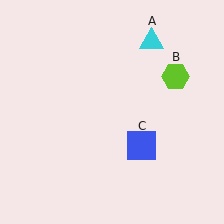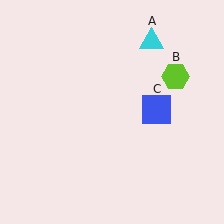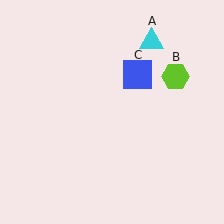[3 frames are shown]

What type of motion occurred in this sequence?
The blue square (object C) rotated counterclockwise around the center of the scene.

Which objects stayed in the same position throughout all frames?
Cyan triangle (object A) and lime hexagon (object B) remained stationary.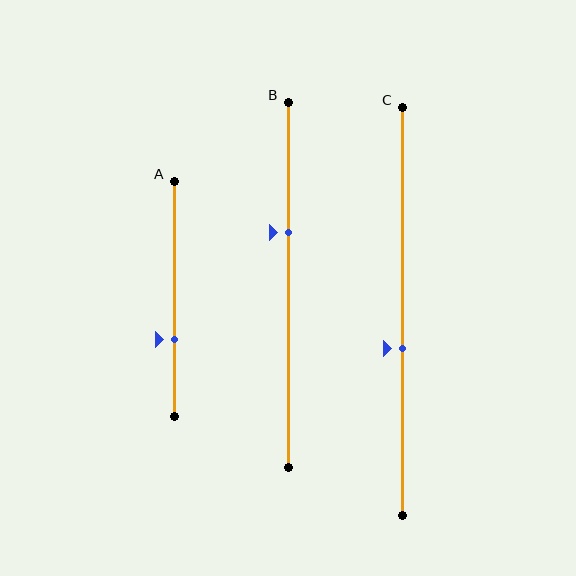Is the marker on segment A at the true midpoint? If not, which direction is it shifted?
No, the marker on segment A is shifted downward by about 17% of the segment length.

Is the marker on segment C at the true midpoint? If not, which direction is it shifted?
No, the marker on segment C is shifted downward by about 9% of the segment length.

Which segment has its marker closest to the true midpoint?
Segment C has its marker closest to the true midpoint.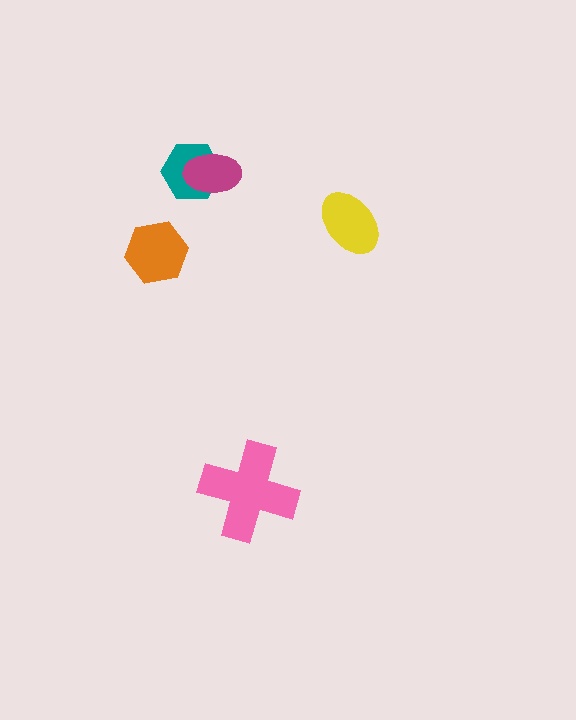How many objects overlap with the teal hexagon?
1 object overlaps with the teal hexagon.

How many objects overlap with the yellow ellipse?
0 objects overlap with the yellow ellipse.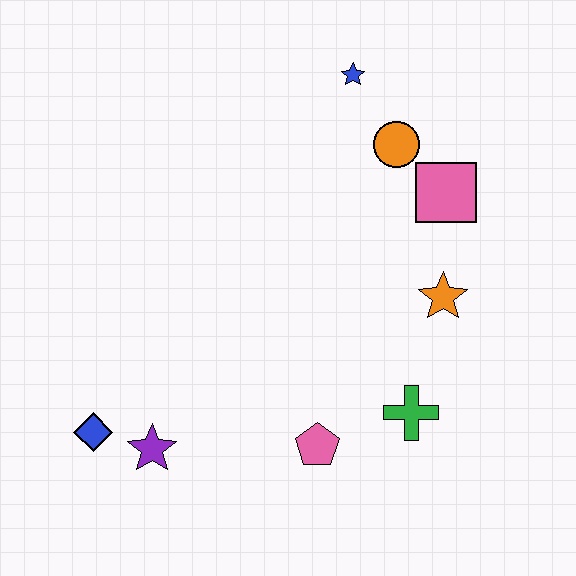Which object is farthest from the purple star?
The blue star is farthest from the purple star.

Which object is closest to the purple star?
The blue diamond is closest to the purple star.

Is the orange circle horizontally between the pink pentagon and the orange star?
Yes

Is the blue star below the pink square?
No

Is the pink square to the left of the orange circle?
No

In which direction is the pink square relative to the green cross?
The pink square is above the green cross.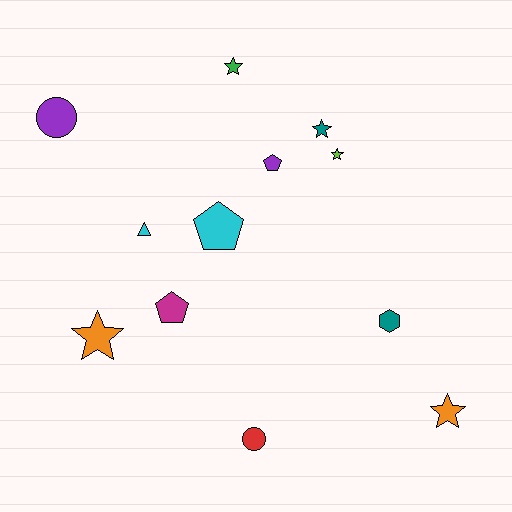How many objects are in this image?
There are 12 objects.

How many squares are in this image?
There are no squares.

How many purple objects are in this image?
There are 2 purple objects.